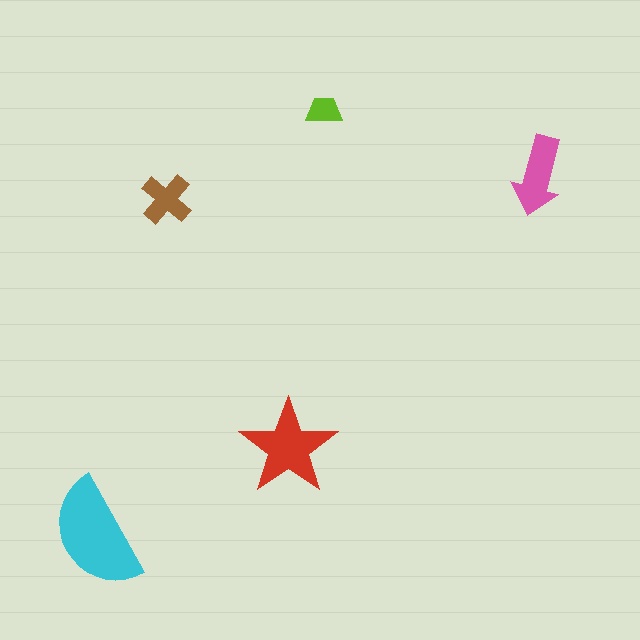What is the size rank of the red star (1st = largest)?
2nd.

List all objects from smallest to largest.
The lime trapezoid, the brown cross, the pink arrow, the red star, the cyan semicircle.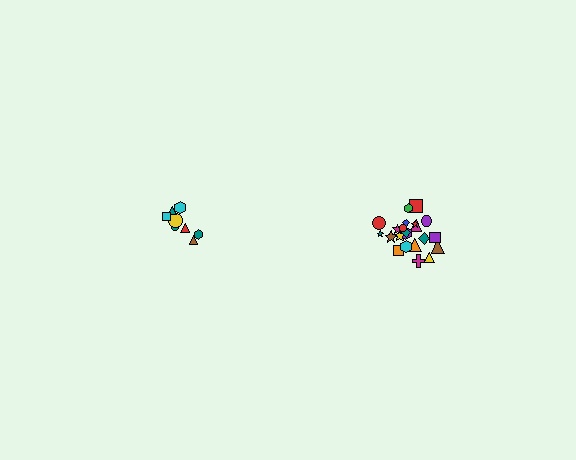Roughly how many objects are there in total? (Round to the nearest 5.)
Roughly 30 objects in total.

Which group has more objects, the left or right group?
The right group.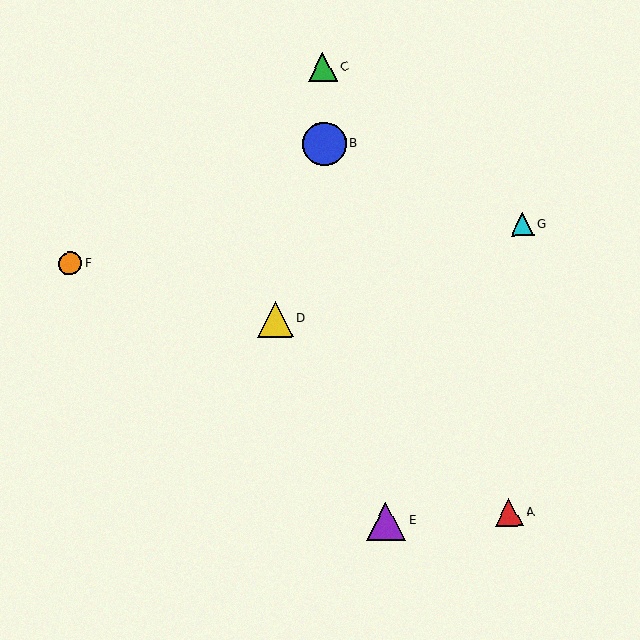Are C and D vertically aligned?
No, C is at x≈323 and D is at x≈275.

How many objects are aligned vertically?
2 objects (B, C) are aligned vertically.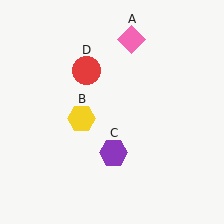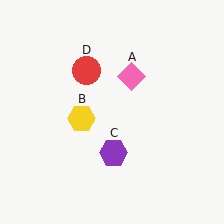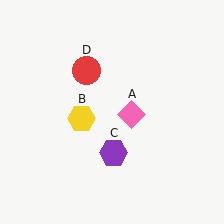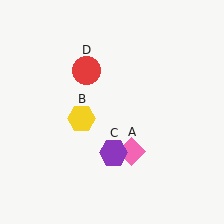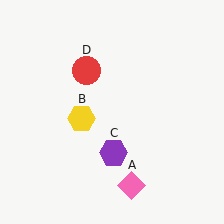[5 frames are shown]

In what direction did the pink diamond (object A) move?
The pink diamond (object A) moved down.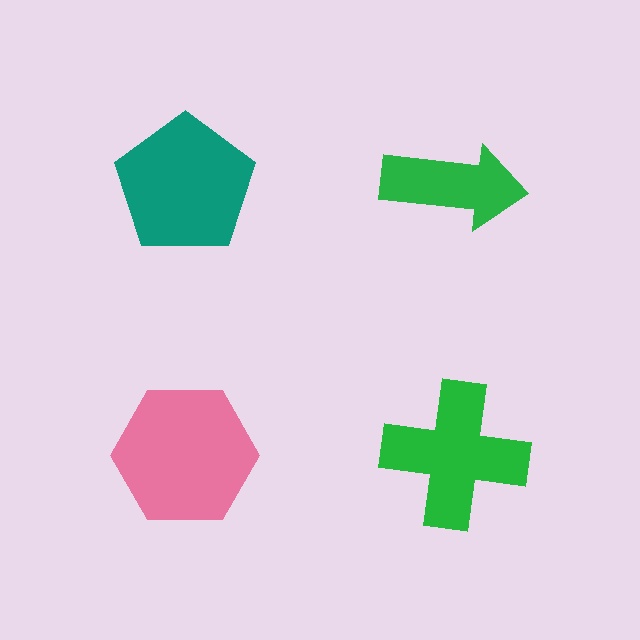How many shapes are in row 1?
2 shapes.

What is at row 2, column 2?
A green cross.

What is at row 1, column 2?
A green arrow.